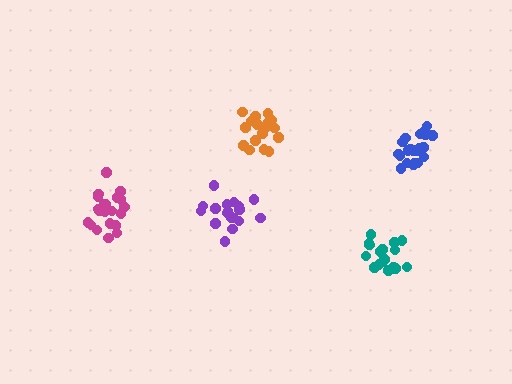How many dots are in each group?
Group 1: 21 dots, Group 2: 17 dots, Group 3: 18 dots, Group 4: 17 dots, Group 5: 21 dots (94 total).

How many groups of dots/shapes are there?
There are 5 groups.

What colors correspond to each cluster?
The clusters are colored: magenta, teal, purple, orange, blue.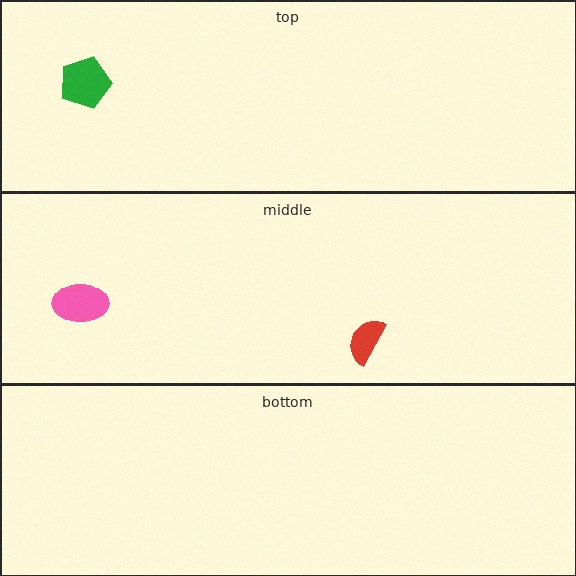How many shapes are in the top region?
1.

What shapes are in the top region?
The green pentagon.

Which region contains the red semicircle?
The middle region.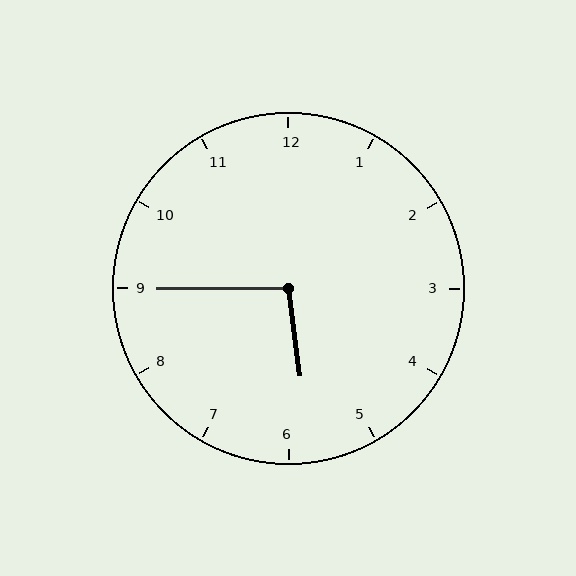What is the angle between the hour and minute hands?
Approximately 98 degrees.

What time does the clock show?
5:45.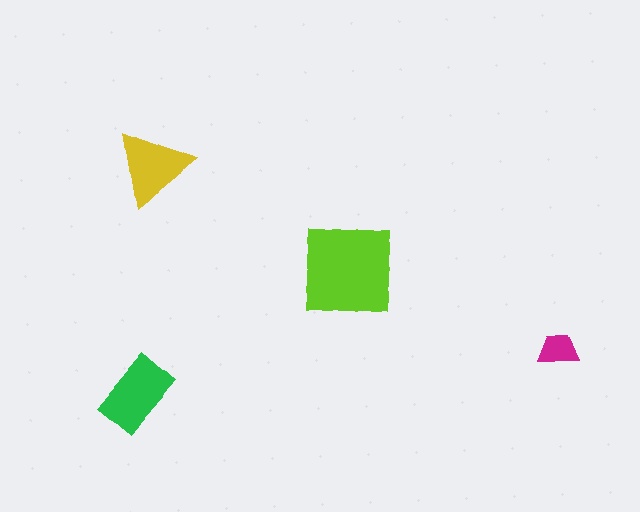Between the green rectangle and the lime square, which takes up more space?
The lime square.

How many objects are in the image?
There are 4 objects in the image.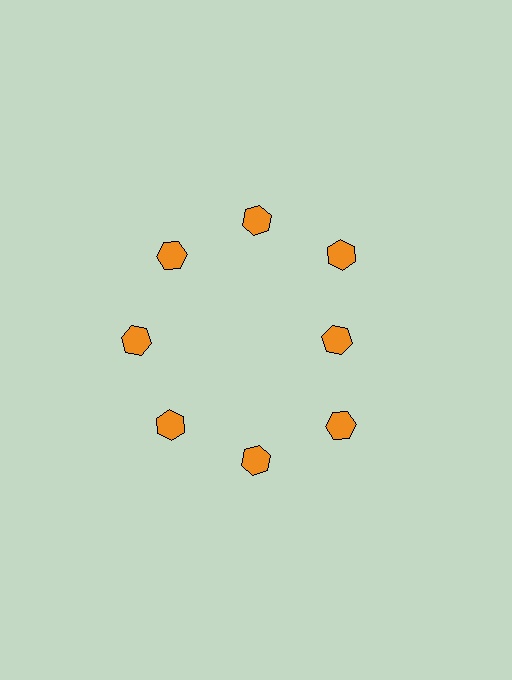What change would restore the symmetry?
The symmetry would be restored by moving it outward, back onto the ring so that all 8 hexagons sit at equal angles and equal distance from the center.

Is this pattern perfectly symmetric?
No. The 8 orange hexagons are arranged in a ring, but one element near the 3 o'clock position is pulled inward toward the center, breaking the 8-fold rotational symmetry.